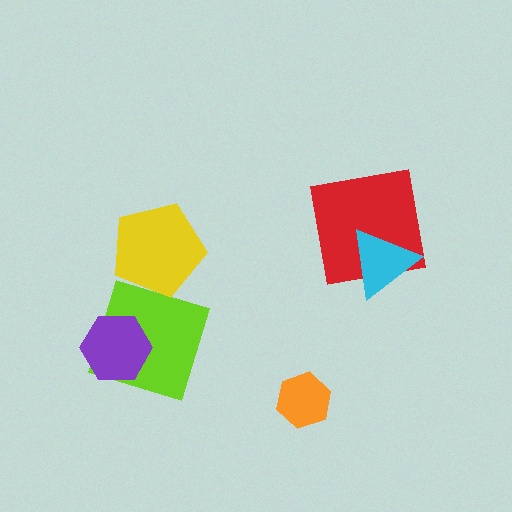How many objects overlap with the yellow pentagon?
0 objects overlap with the yellow pentagon.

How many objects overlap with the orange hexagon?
0 objects overlap with the orange hexagon.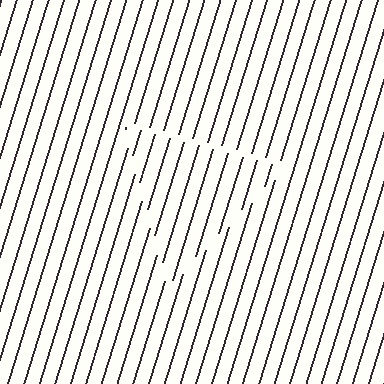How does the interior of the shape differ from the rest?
The interior of the shape contains the same grating, shifted by half a period — the contour is defined by the phase discontinuity where line-ends from the inner and outer gratings abut.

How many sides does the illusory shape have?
3 sides — the line-ends trace a triangle.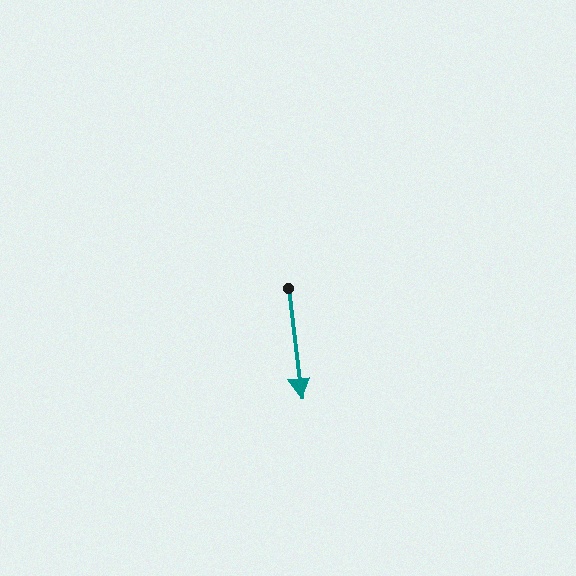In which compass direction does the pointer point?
South.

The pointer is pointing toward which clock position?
Roughly 6 o'clock.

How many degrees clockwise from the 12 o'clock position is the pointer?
Approximately 173 degrees.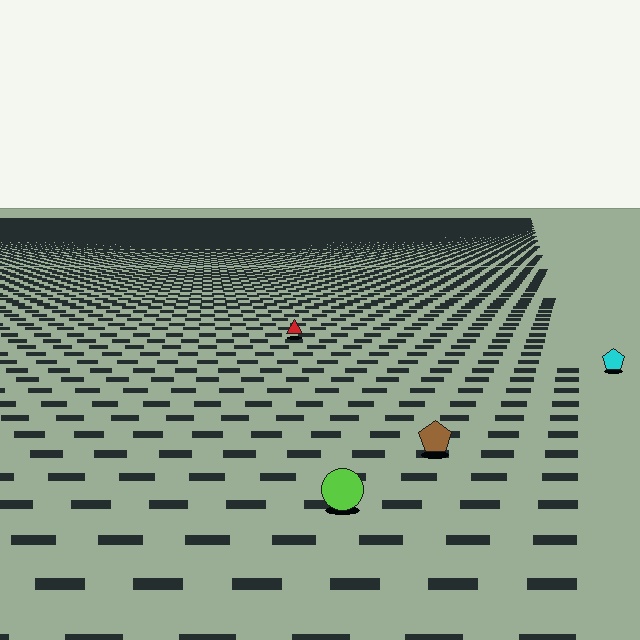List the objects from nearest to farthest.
From nearest to farthest: the lime circle, the brown pentagon, the cyan pentagon, the red triangle.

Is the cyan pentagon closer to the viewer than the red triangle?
Yes. The cyan pentagon is closer — you can tell from the texture gradient: the ground texture is coarser near it.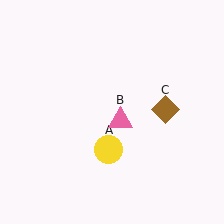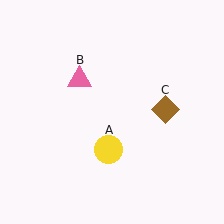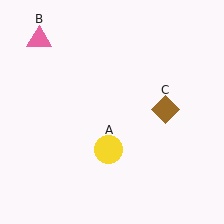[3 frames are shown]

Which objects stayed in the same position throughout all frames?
Yellow circle (object A) and brown diamond (object C) remained stationary.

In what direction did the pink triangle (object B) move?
The pink triangle (object B) moved up and to the left.